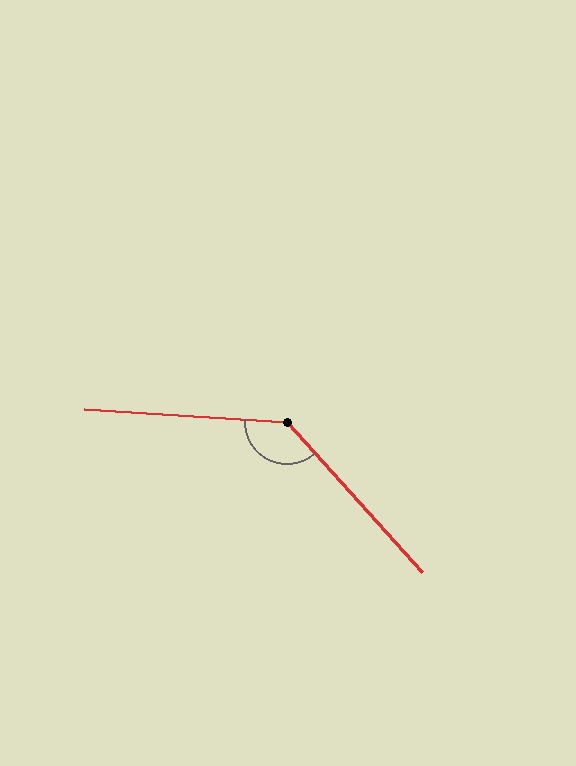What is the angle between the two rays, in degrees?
Approximately 136 degrees.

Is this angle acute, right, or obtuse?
It is obtuse.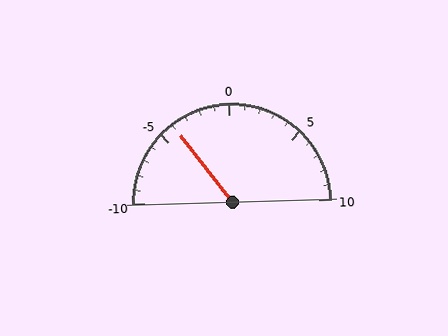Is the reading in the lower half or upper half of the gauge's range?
The reading is in the lower half of the range (-10 to 10).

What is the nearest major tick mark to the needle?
The nearest major tick mark is -5.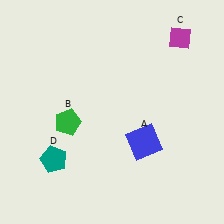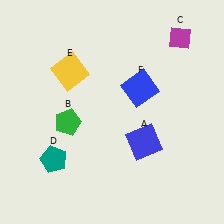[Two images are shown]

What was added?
A yellow square (E), a blue square (F) were added in Image 2.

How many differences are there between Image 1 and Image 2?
There are 2 differences between the two images.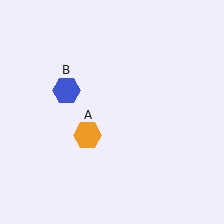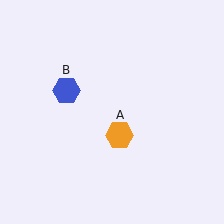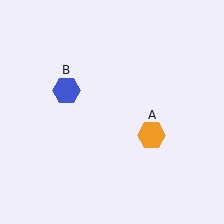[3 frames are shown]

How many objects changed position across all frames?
1 object changed position: orange hexagon (object A).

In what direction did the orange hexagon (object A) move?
The orange hexagon (object A) moved right.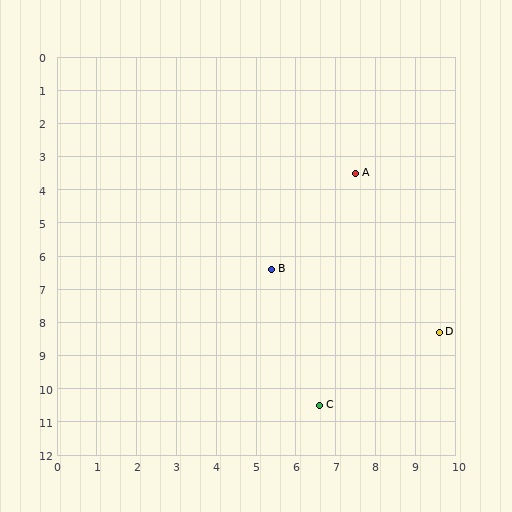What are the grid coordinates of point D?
Point D is at approximately (9.6, 8.3).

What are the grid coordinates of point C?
Point C is at approximately (6.6, 10.5).